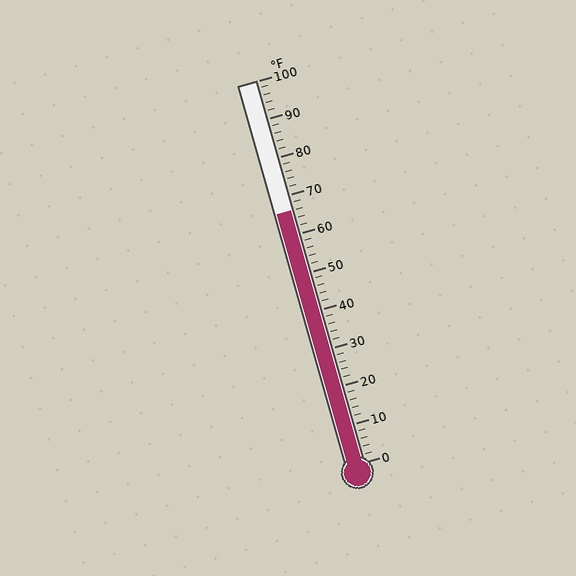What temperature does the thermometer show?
The thermometer shows approximately 66°F.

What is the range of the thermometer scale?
The thermometer scale ranges from 0°F to 100°F.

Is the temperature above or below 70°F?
The temperature is below 70°F.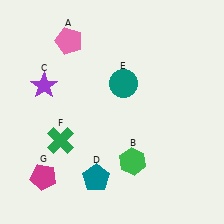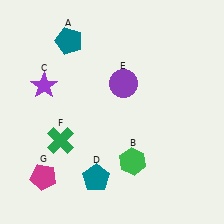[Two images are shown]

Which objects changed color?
A changed from pink to teal. E changed from teal to purple.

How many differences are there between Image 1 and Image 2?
There are 2 differences between the two images.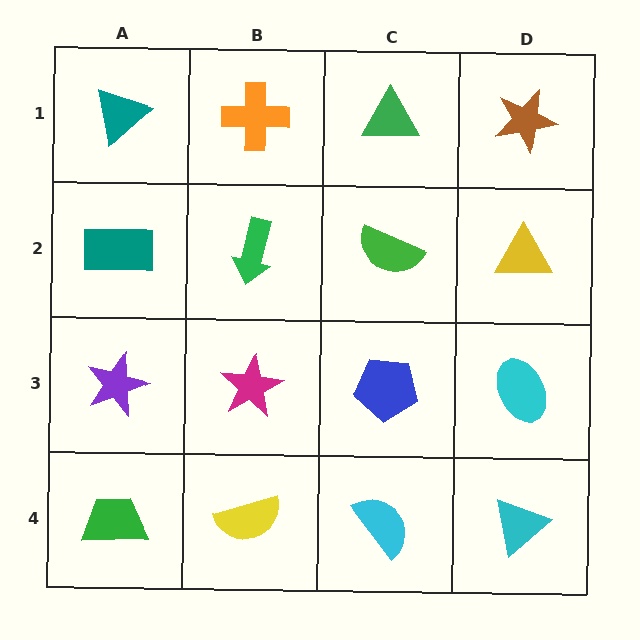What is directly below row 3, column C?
A cyan semicircle.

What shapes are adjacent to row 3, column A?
A teal rectangle (row 2, column A), a green trapezoid (row 4, column A), a magenta star (row 3, column B).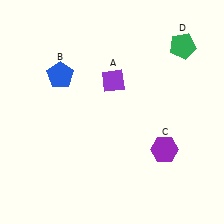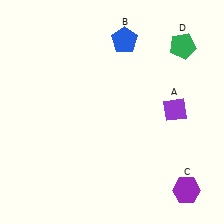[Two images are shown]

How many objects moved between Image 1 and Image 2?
3 objects moved between the two images.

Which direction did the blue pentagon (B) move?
The blue pentagon (B) moved right.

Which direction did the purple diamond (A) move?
The purple diamond (A) moved right.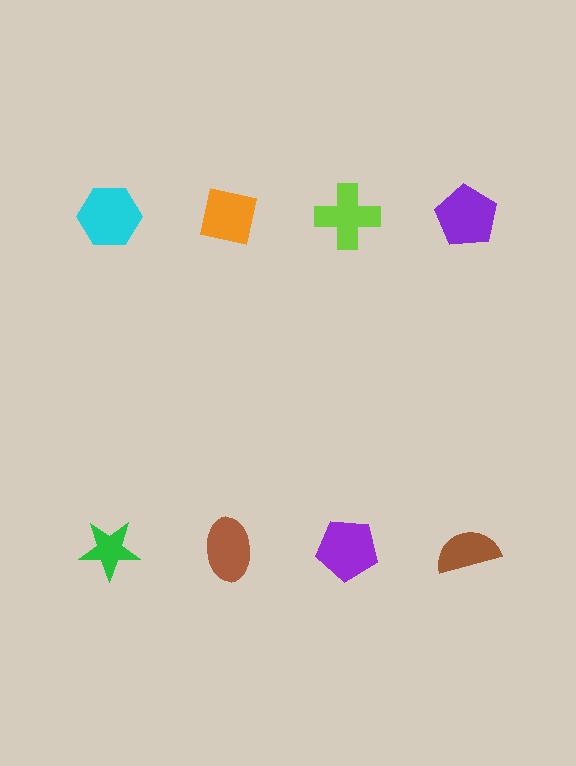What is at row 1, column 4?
A purple pentagon.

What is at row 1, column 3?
A lime cross.